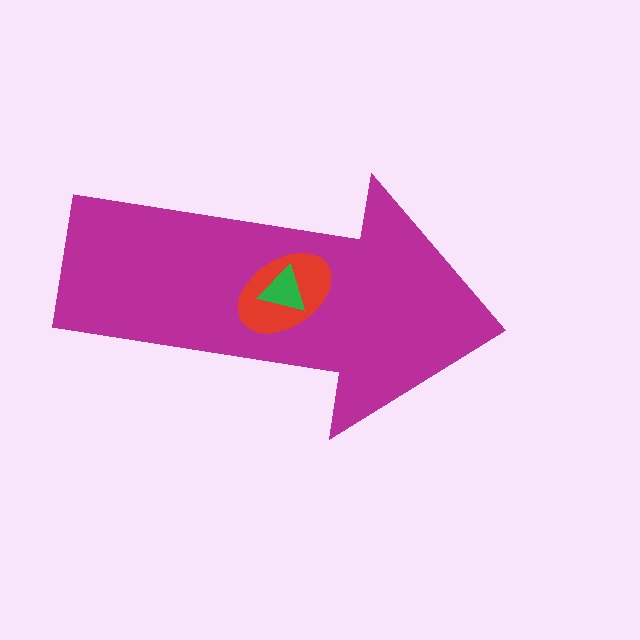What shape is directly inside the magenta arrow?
The red ellipse.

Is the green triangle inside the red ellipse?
Yes.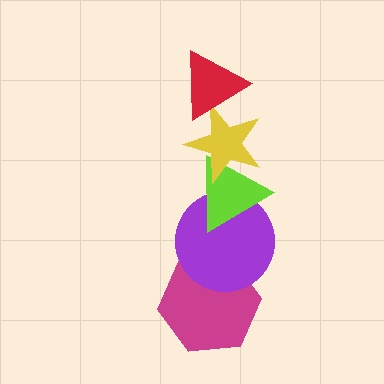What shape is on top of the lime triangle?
The yellow star is on top of the lime triangle.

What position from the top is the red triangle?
The red triangle is 1st from the top.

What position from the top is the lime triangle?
The lime triangle is 3rd from the top.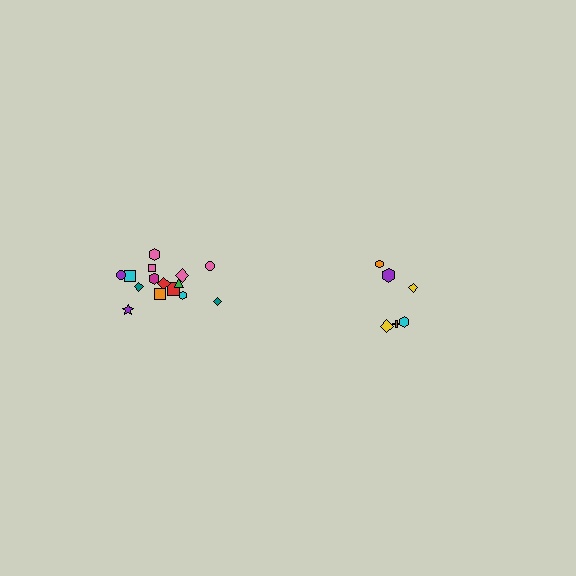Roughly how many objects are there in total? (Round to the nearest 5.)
Roughly 20 objects in total.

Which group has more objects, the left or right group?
The left group.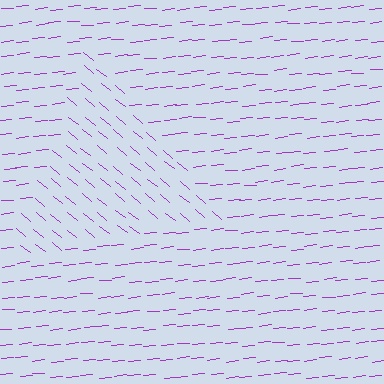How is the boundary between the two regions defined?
The boundary is defined purely by a change in line orientation (approximately 45 degrees difference). All lines are the same color and thickness.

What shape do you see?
I see a triangle.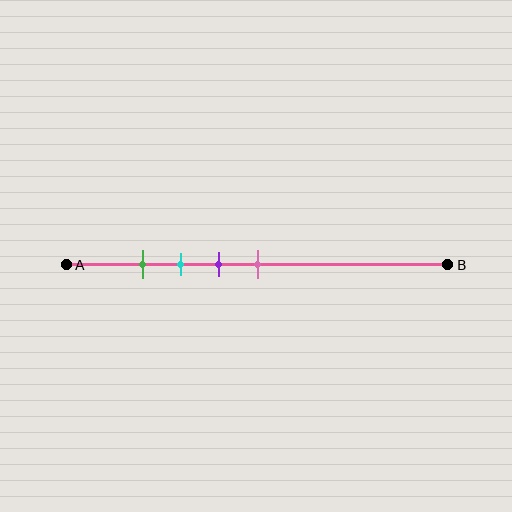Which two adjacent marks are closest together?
The green and cyan marks are the closest adjacent pair.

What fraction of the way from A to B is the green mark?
The green mark is approximately 20% (0.2) of the way from A to B.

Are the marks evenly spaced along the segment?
Yes, the marks are approximately evenly spaced.